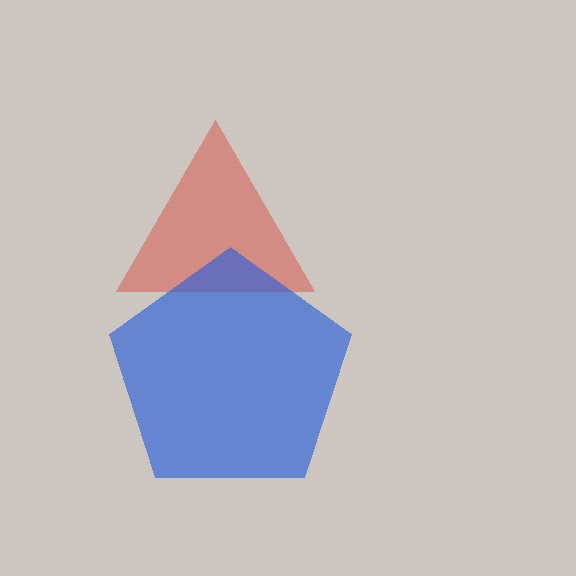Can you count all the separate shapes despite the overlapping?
Yes, there are 2 separate shapes.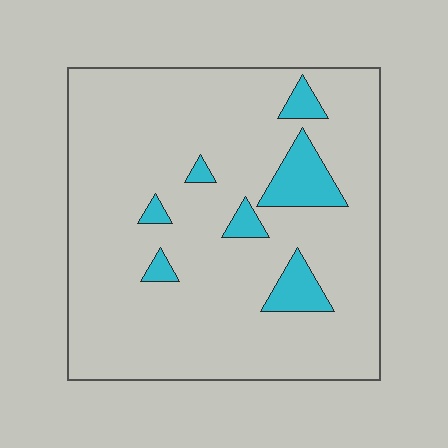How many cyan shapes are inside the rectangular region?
7.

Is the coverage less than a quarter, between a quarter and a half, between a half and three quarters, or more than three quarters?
Less than a quarter.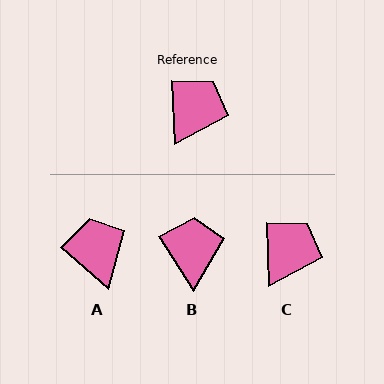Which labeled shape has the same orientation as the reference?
C.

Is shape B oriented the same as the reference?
No, it is off by about 31 degrees.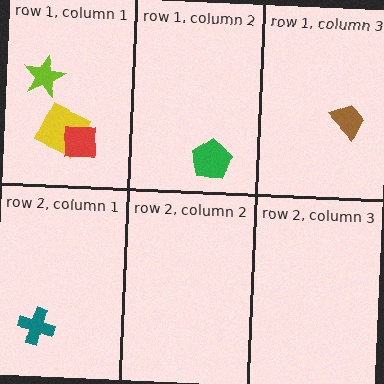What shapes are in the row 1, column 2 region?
The green pentagon.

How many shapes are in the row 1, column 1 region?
3.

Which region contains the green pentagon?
The row 1, column 2 region.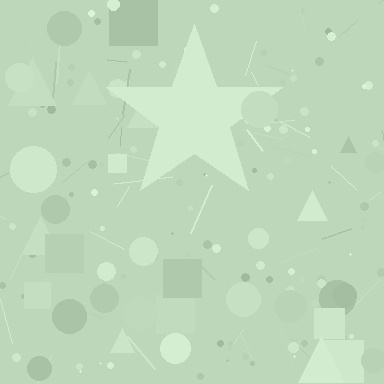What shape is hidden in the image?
A star is hidden in the image.